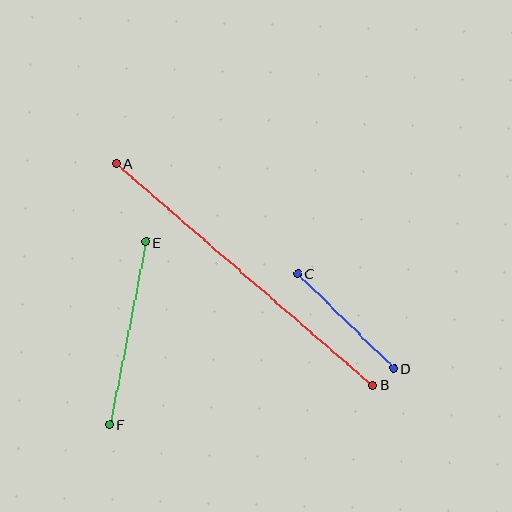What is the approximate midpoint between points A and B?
The midpoint is at approximately (244, 274) pixels.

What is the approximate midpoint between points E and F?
The midpoint is at approximately (128, 333) pixels.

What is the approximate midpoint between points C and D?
The midpoint is at approximately (346, 321) pixels.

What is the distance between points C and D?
The distance is approximately 135 pixels.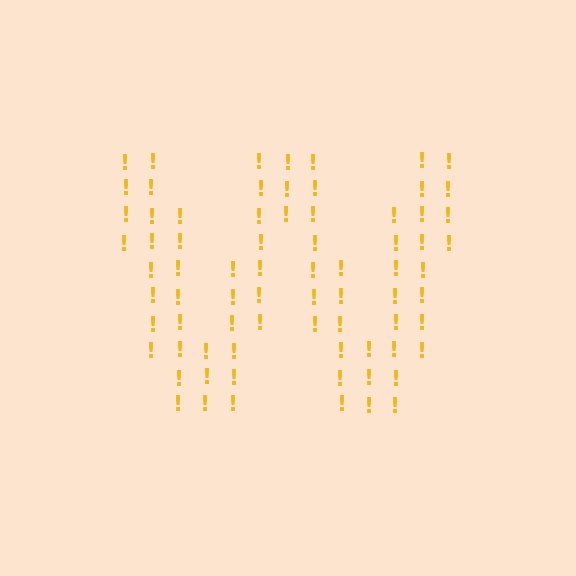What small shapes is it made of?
It is made of small exclamation marks.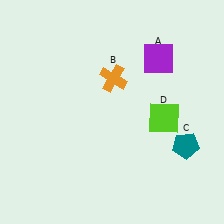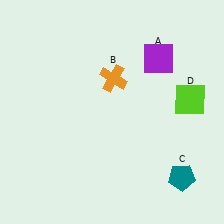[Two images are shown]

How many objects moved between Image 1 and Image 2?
2 objects moved between the two images.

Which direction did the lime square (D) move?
The lime square (D) moved right.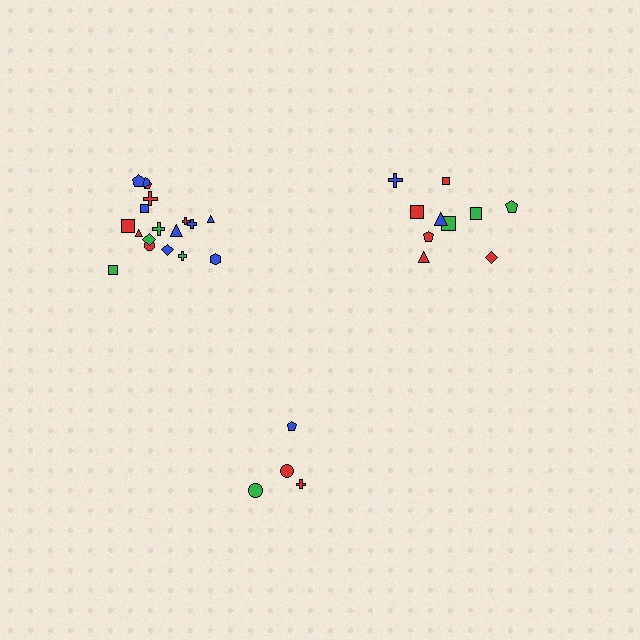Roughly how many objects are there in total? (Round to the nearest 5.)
Roughly 30 objects in total.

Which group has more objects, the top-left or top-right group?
The top-left group.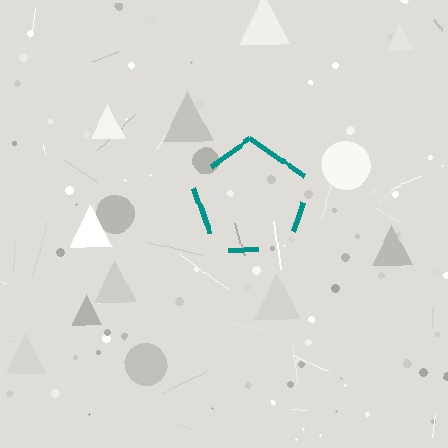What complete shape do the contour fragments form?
The contour fragments form a pentagon.